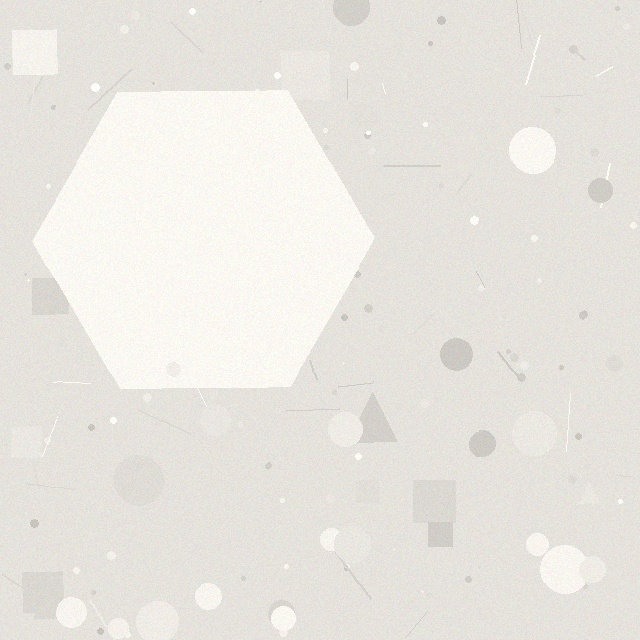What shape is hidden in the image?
A hexagon is hidden in the image.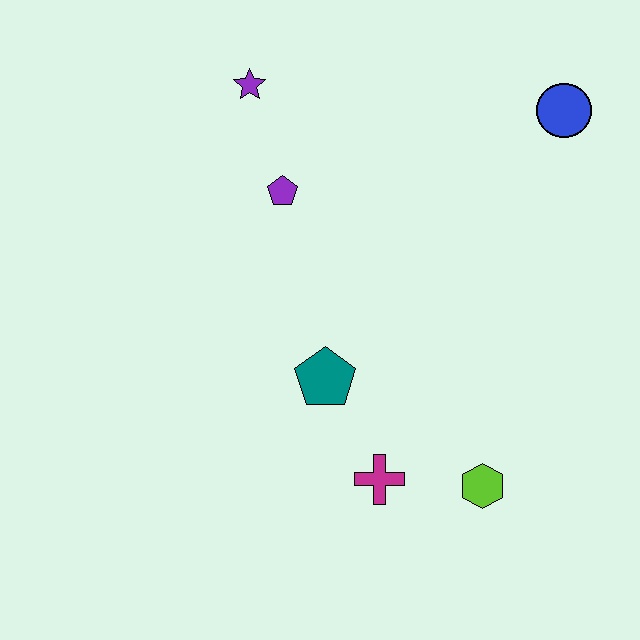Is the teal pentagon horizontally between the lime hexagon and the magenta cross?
No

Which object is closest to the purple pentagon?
The purple star is closest to the purple pentagon.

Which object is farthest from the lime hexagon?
The purple star is farthest from the lime hexagon.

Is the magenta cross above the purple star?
No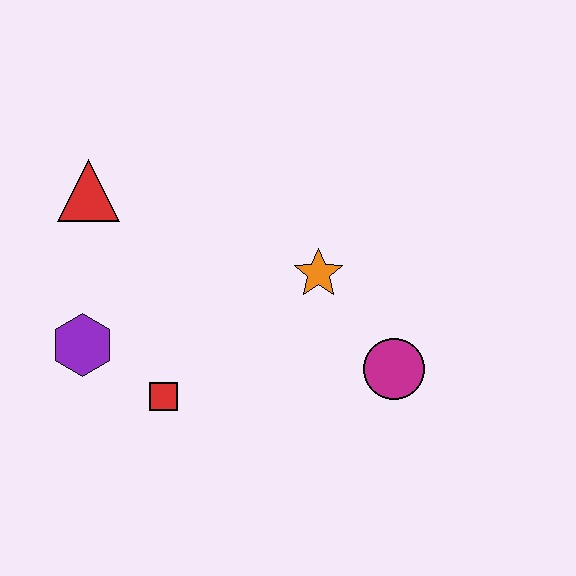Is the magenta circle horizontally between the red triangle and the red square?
No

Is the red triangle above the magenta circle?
Yes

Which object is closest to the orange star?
The magenta circle is closest to the orange star.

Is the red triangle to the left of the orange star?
Yes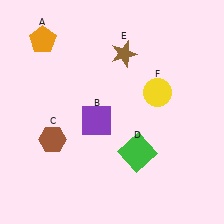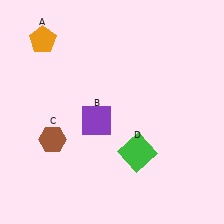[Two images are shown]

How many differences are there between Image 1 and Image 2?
There are 2 differences between the two images.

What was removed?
The brown star (E), the yellow circle (F) were removed in Image 2.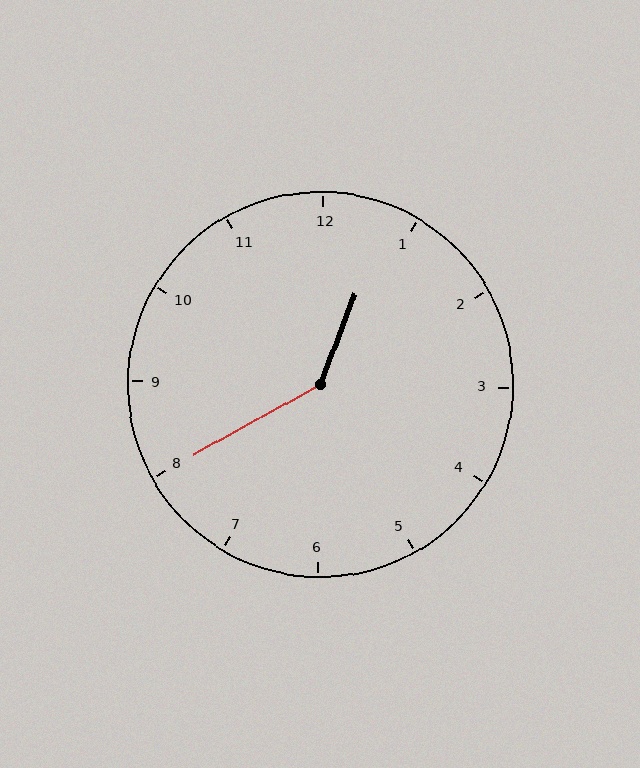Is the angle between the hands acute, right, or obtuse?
It is obtuse.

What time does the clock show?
12:40.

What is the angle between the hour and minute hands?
Approximately 140 degrees.